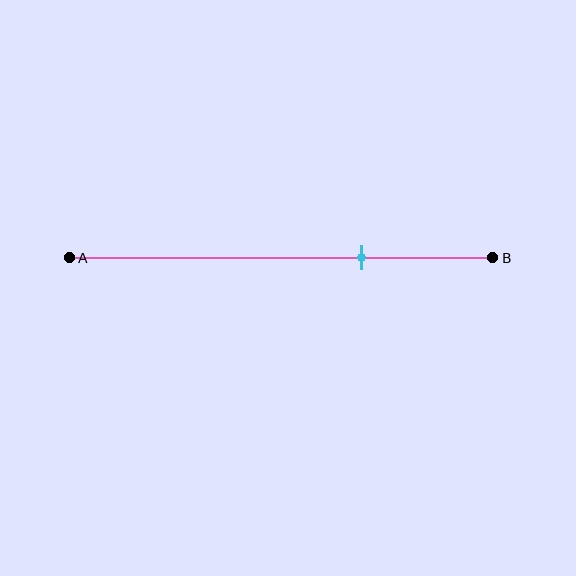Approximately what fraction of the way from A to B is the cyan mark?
The cyan mark is approximately 70% of the way from A to B.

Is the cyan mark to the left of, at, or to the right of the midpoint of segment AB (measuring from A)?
The cyan mark is to the right of the midpoint of segment AB.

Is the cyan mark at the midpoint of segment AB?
No, the mark is at about 70% from A, not at the 50% midpoint.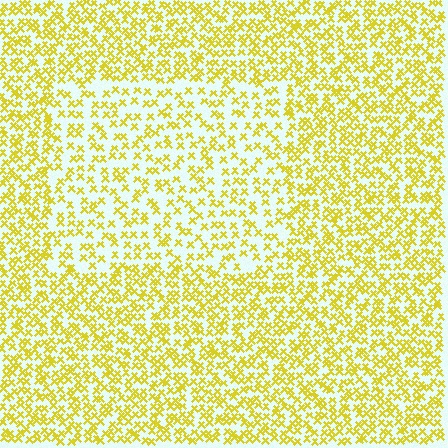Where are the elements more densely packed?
The elements are more densely packed outside the rectangle boundary.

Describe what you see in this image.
The image contains small yellow elements arranged at two different densities. A rectangle-shaped region is visible where the elements are less densely packed than the surrounding area.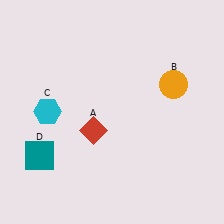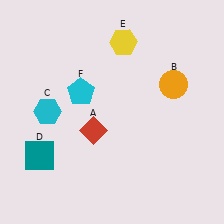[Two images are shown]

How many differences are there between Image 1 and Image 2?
There are 2 differences between the two images.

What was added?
A yellow hexagon (E), a cyan pentagon (F) were added in Image 2.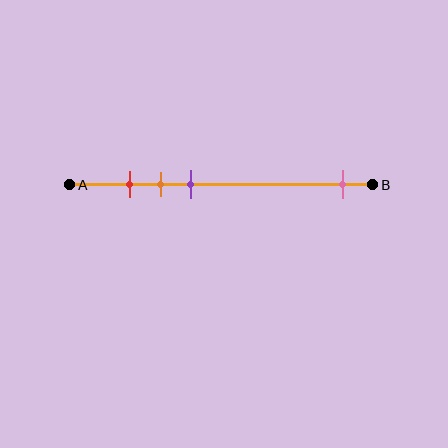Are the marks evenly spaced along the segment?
No, the marks are not evenly spaced.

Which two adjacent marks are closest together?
The red and orange marks are the closest adjacent pair.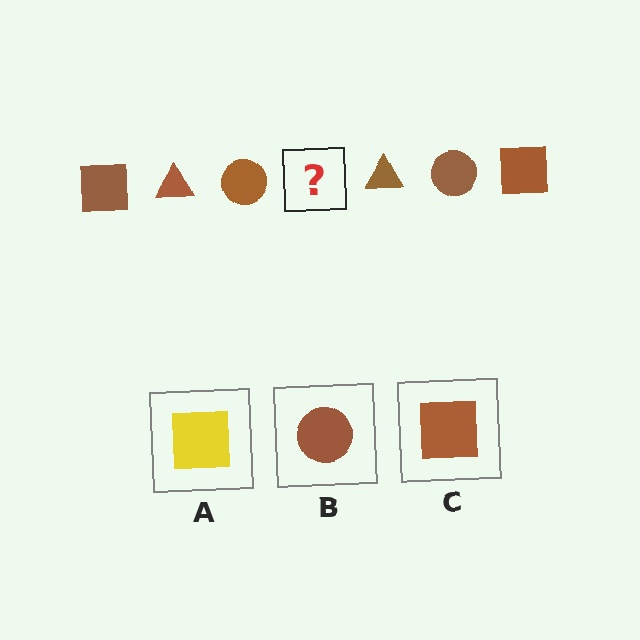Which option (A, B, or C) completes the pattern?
C.